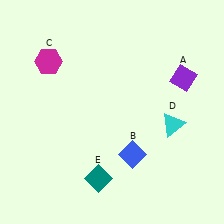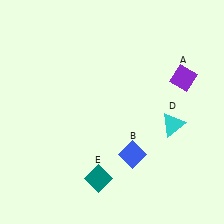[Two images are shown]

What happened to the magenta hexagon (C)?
The magenta hexagon (C) was removed in Image 2. It was in the top-left area of Image 1.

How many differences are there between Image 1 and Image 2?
There is 1 difference between the two images.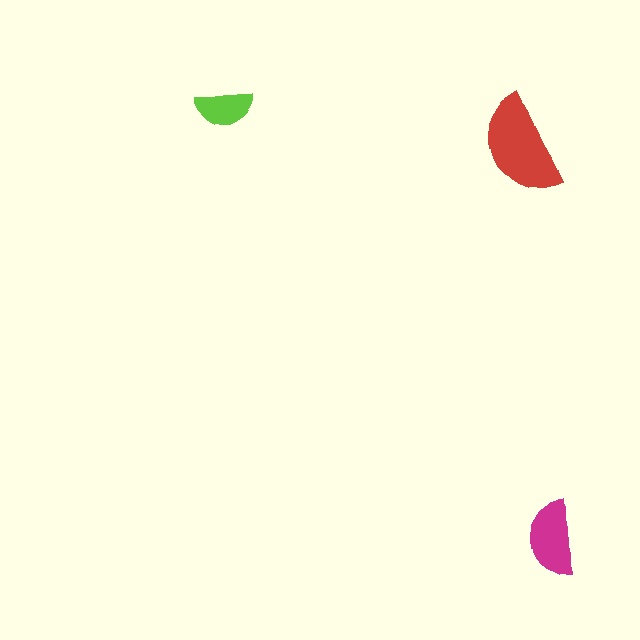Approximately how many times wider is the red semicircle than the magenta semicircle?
About 1.5 times wider.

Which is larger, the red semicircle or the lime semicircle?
The red one.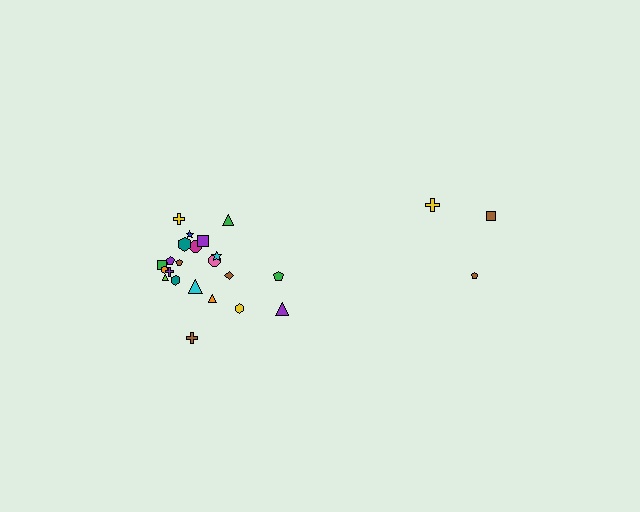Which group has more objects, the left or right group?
The left group.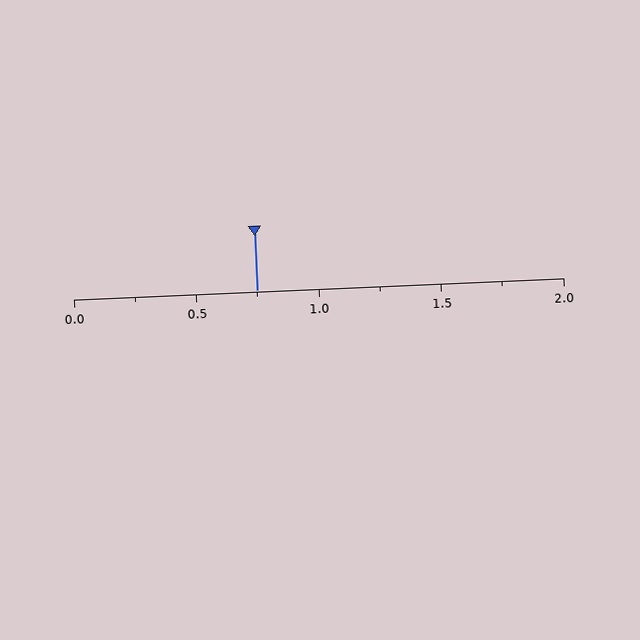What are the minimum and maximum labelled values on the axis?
The axis runs from 0.0 to 2.0.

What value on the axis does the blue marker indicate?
The marker indicates approximately 0.75.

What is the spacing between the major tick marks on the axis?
The major ticks are spaced 0.5 apart.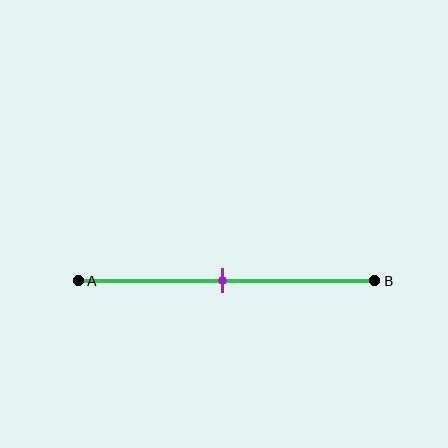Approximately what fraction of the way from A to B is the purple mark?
The purple mark is approximately 50% of the way from A to B.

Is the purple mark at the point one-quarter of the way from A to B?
No, the mark is at about 50% from A, not at the 25% one-quarter point.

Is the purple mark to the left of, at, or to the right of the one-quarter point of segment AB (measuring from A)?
The purple mark is to the right of the one-quarter point of segment AB.